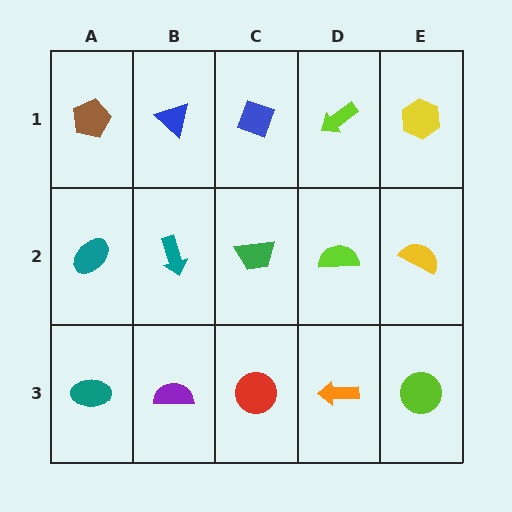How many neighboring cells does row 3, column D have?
3.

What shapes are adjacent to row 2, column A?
A brown pentagon (row 1, column A), a teal ellipse (row 3, column A), a teal arrow (row 2, column B).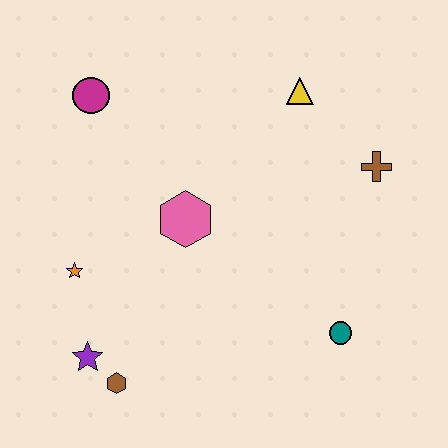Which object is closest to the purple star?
The brown hexagon is closest to the purple star.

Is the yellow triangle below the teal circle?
No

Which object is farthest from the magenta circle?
The teal circle is farthest from the magenta circle.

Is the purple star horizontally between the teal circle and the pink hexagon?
No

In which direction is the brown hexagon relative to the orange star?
The brown hexagon is below the orange star.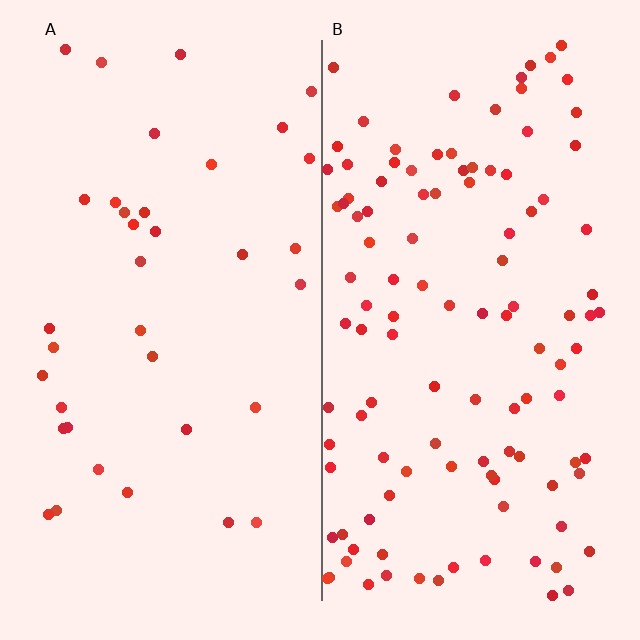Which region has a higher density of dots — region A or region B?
B (the right).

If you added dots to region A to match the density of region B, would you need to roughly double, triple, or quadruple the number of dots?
Approximately triple.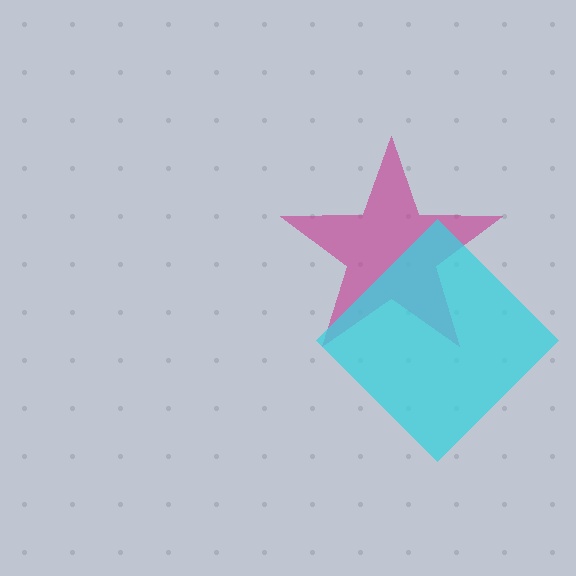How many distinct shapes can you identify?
There are 2 distinct shapes: a magenta star, a cyan diamond.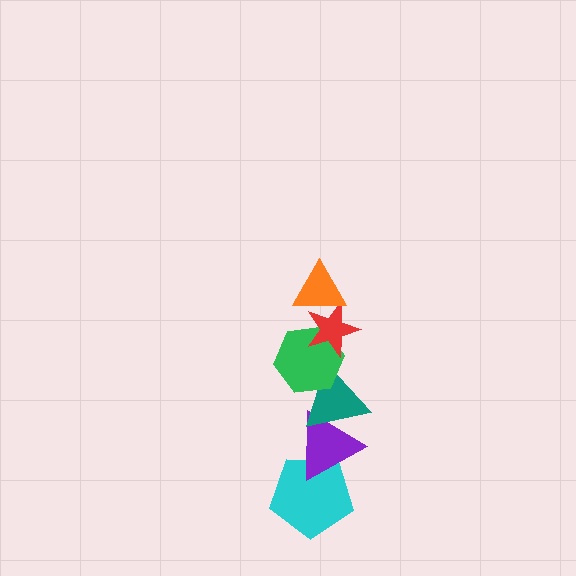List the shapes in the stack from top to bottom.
From top to bottom: the orange triangle, the red star, the green hexagon, the teal triangle, the purple triangle, the cyan pentagon.